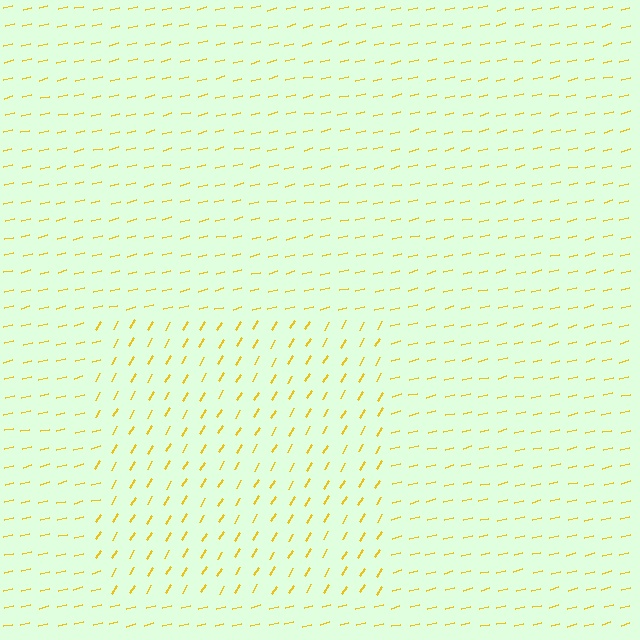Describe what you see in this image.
The image is filled with small yellow line segments. A rectangle region in the image has lines oriented differently from the surrounding lines, creating a visible texture boundary.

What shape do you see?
I see a rectangle.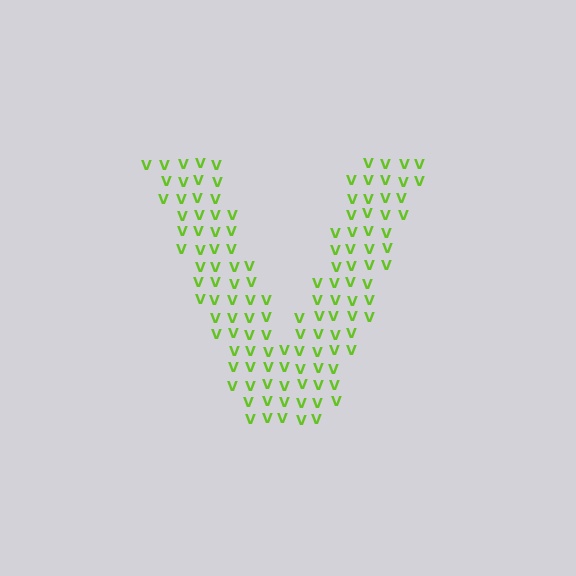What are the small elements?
The small elements are letter V's.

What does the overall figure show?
The overall figure shows the letter V.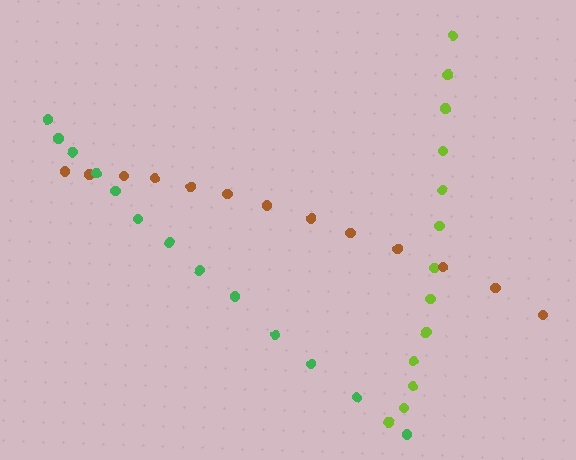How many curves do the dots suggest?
There are 3 distinct paths.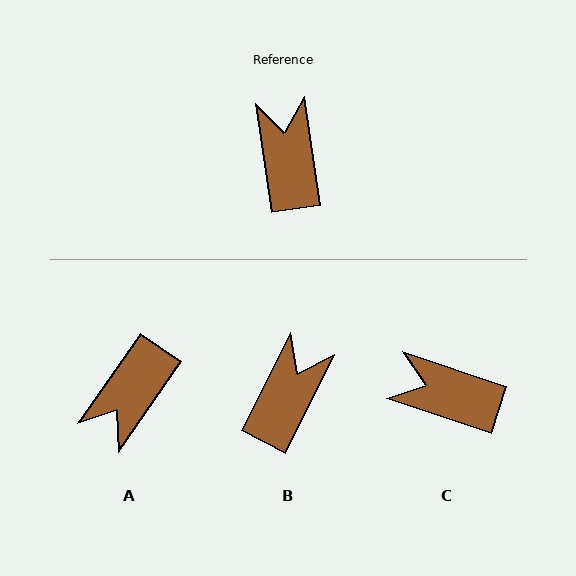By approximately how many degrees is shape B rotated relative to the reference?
Approximately 35 degrees clockwise.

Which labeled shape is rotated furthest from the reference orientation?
A, about 136 degrees away.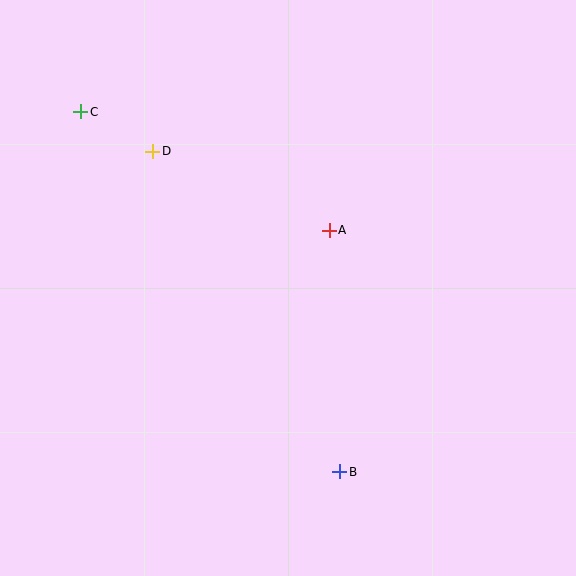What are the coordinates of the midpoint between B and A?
The midpoint between B and A is at (335, 351).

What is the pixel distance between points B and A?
The distance between B and A is 241 pixels.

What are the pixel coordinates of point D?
Point D is at (153, 151).